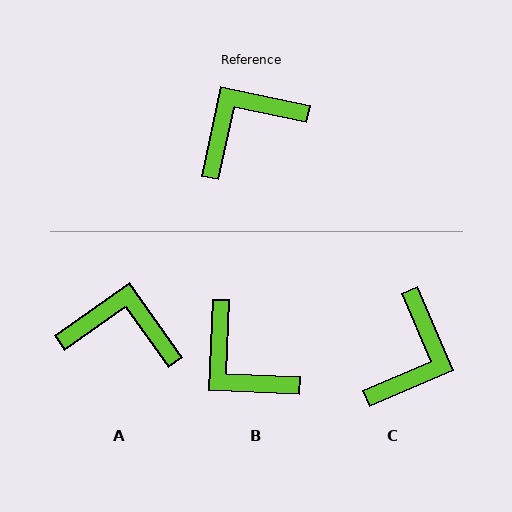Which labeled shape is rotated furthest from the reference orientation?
C, about 145 degrees away.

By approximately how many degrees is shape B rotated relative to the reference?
Approximately 100 degrees counter-clockwise.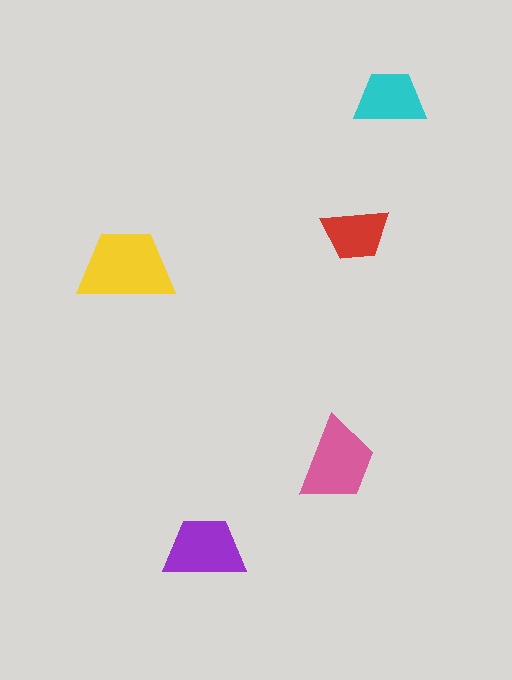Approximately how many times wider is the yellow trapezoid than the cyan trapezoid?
About 1.5 times wider.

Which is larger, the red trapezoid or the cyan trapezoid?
The cyan one.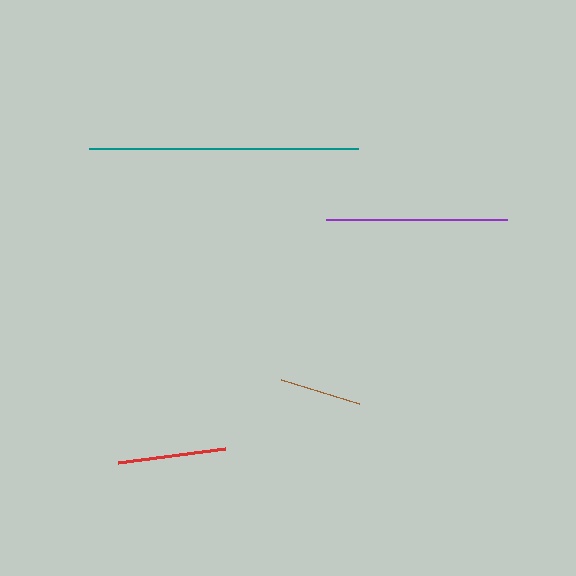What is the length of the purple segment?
The purple segment is approximately 181 pixels long.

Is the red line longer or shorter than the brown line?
The red line is longer than the brown line.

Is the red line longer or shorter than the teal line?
The teal line is longer than the red line.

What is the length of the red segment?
The red segment is approximately 107 pixels long.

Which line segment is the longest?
The teal line is the longest at approximately 269 pixels.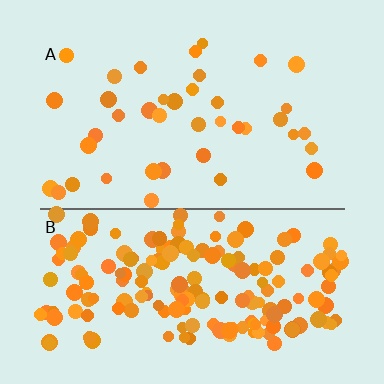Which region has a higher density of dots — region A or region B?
B (the bottom).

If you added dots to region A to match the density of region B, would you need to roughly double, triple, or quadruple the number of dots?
Approximately quadruple.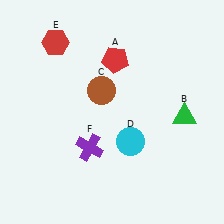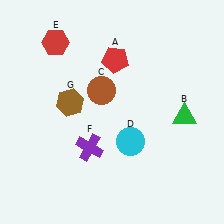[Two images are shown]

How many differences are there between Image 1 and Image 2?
There is 1 difference between the two images.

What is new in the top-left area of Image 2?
A brown hexagon (G) was added in the top-left area of Image 2.